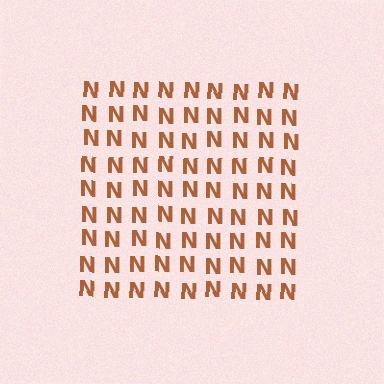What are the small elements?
The small elements are letter N's.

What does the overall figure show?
The overall figure shows a square.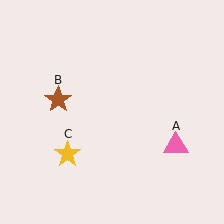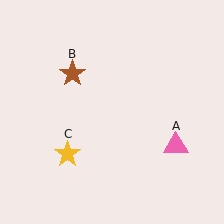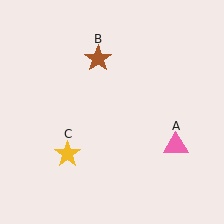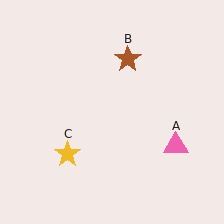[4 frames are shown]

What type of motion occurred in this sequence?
The brown star (object B) rotated clockwise around the center of the scene.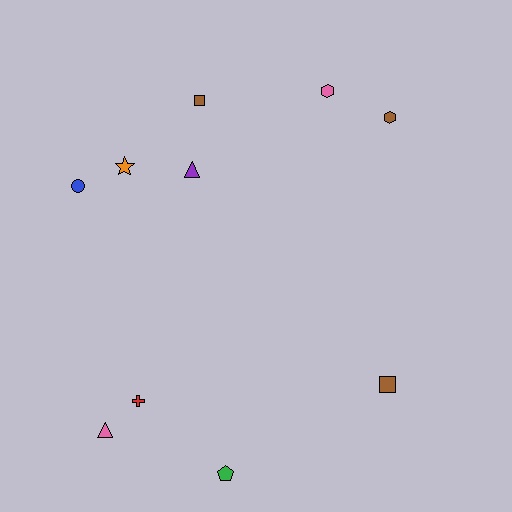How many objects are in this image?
There are 10 objects.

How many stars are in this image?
There is 1 star.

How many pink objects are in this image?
There are 2 pink objects.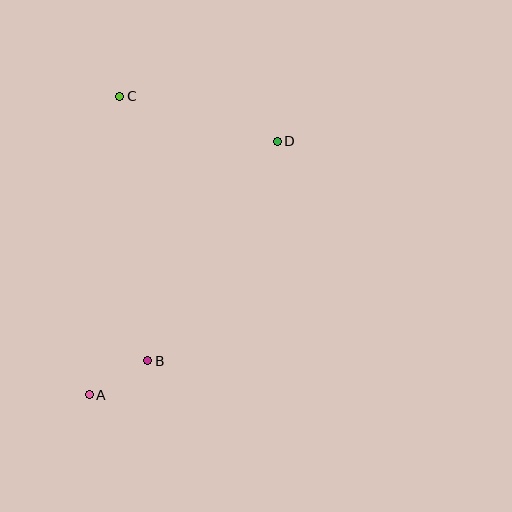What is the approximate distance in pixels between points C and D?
The distance between C and D is approximately 164 pixels.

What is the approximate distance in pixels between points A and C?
The distance between A and C is approximately 300 pixels.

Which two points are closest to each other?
Points A and B are closest to each other.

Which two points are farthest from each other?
Points A and D are farthest from each other.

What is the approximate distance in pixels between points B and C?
The distance between B and C is approximately 266 pixels.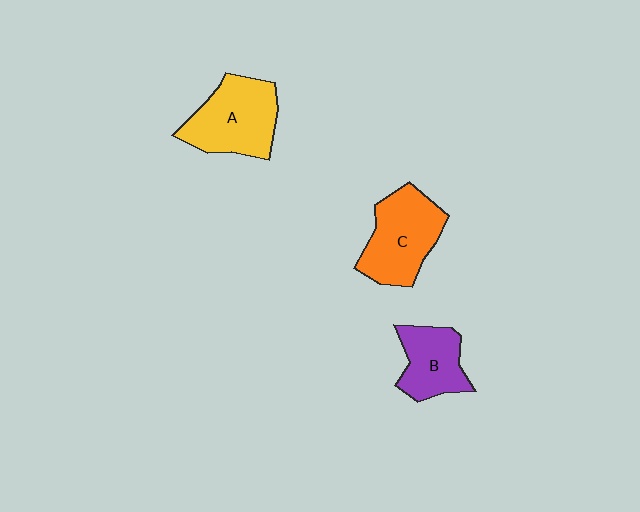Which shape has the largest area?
Shape A (yellow).